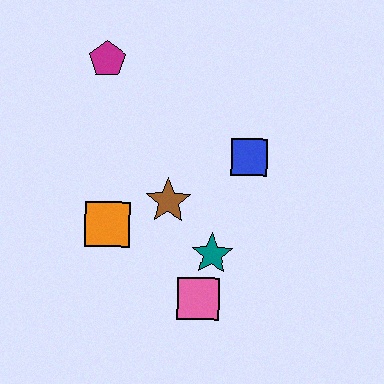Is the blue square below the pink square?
No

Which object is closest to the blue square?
The brown star is closest to the blue square.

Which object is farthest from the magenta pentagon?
The pink square is farthest from the magenta pentagon.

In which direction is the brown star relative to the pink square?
The brown star is above the pink square.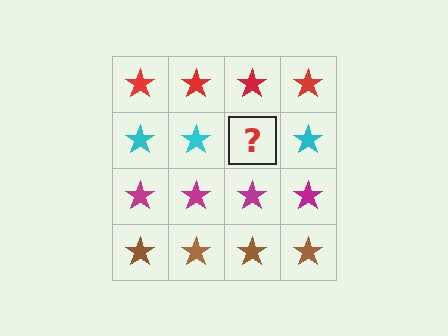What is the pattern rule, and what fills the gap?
The rule is that each row has a consistent color. The gap should be filled with a cyan star.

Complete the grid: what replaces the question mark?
The question mark should be replaced with a cyan star.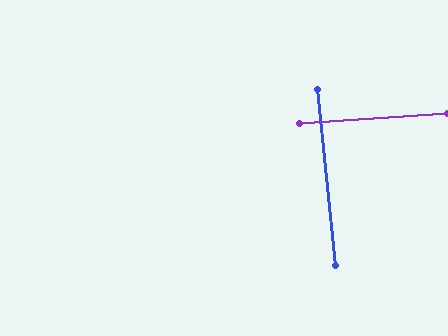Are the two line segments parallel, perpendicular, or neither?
Perpendicular — they meet at approximately 88°.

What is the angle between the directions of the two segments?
Approximately 88 degrees.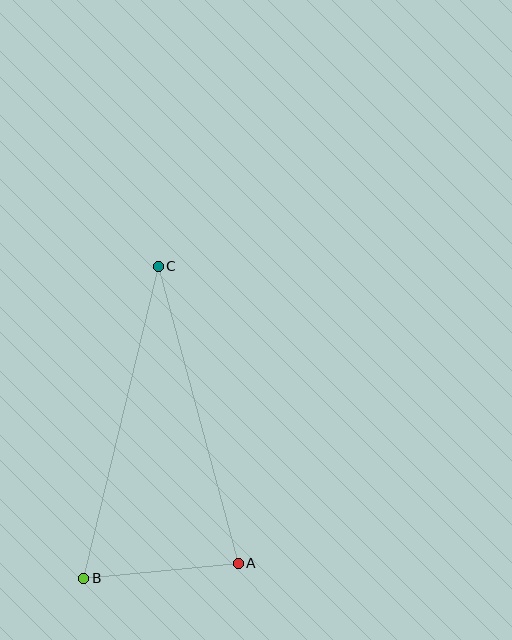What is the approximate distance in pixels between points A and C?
The distance between A and C is approximately 308 pixels.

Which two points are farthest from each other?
Points B and C are farthest from each other.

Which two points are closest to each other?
Points A and B are closest to each other.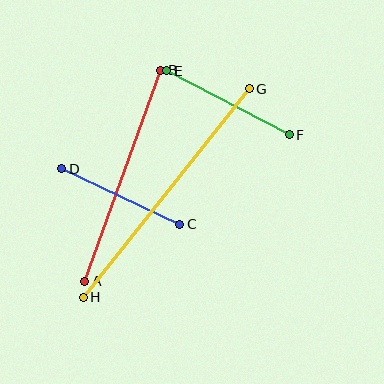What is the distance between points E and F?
The distance is approximately 138 pixels.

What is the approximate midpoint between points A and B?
The midpoint is at approximately (123, 176) pixels.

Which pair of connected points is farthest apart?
Points G and H are farthest apart.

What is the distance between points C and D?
The distance is approximately 130 pixels.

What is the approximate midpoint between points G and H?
The midpoint is at approximately (166, 193) pixels.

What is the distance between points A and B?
The distance is approximately 224 pixels.